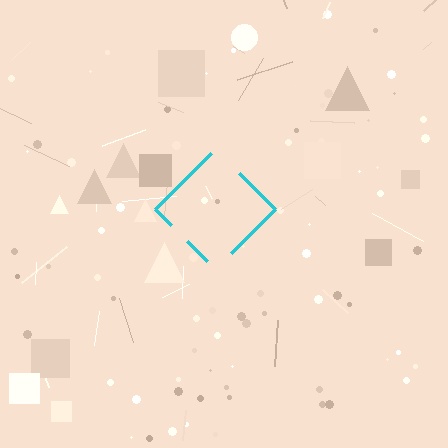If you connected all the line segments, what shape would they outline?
They would outline a diamond.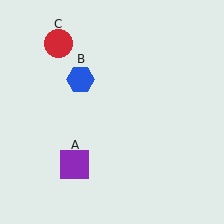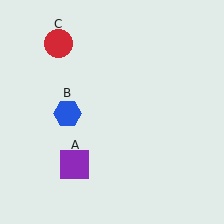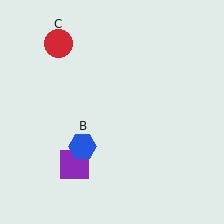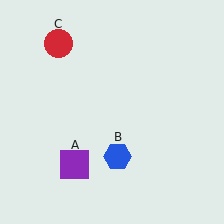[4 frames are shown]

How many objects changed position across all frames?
1 object changed position: blue hexagon (object B).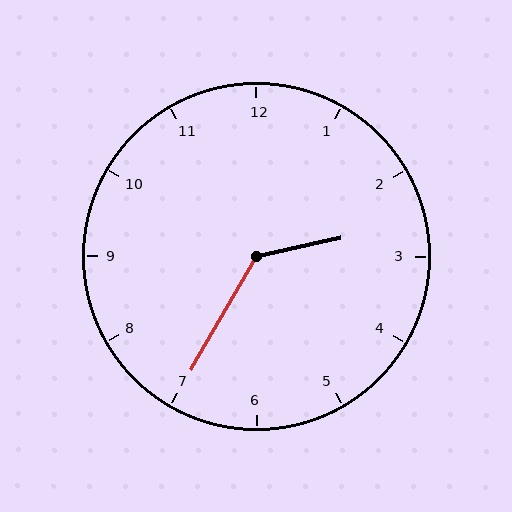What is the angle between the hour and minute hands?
Approximately 132 degrees.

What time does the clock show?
2:35.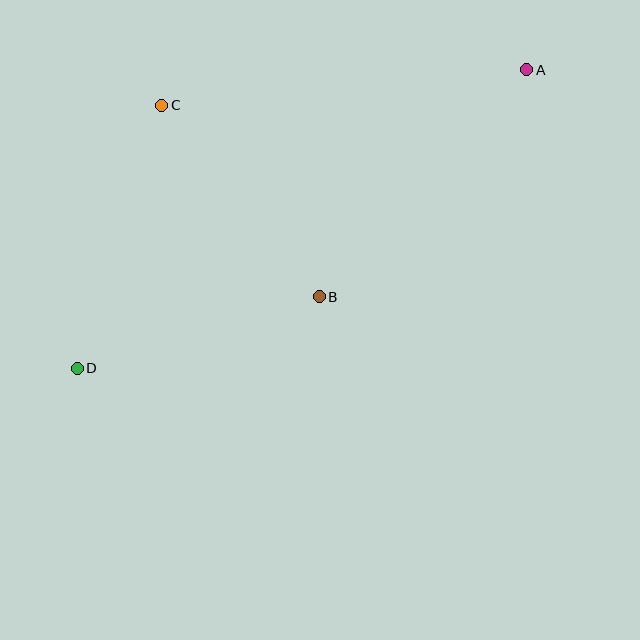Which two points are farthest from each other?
Points A and D are farthest from each other.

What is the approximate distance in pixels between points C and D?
The distance between C and D is approximately 276 pixels.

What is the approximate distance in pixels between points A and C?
The distance between A and C is approximately 367 pixels.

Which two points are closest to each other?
Points B and C are closest to each other.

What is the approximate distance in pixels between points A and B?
The distance between A and B is approximately 308 pixels.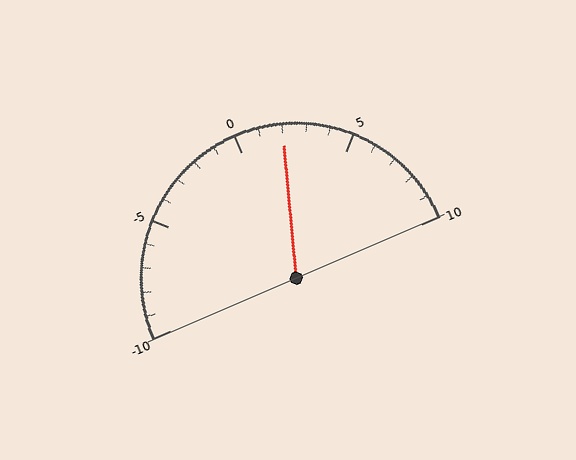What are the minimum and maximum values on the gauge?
The gauge ranges from -10 to 10.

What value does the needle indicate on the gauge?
The needle indicates approximately 2.